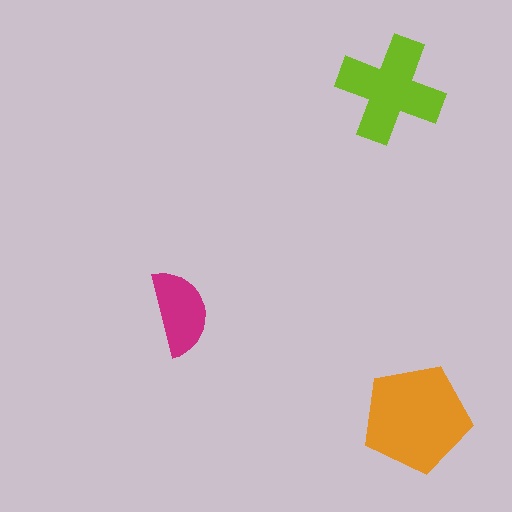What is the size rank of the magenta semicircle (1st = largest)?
3rd.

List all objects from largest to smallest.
The orange pentagon, the lime cross, the magenta semicircle.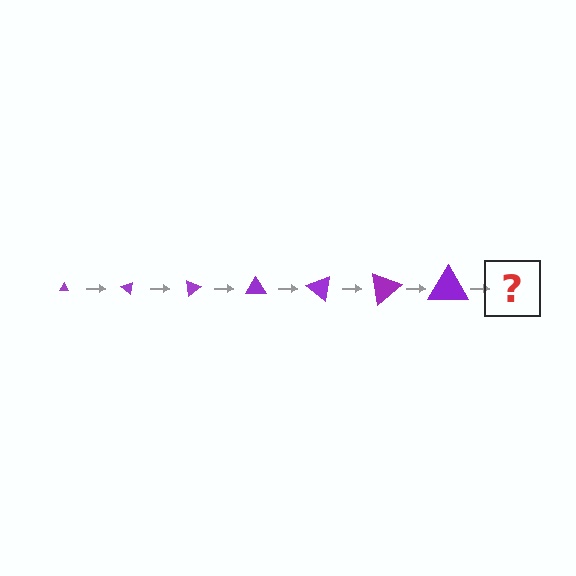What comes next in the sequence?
The next element should be a triangle, larger than the previous one and rotated 280 degrees from the start.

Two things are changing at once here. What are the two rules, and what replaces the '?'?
The two rules are that the triangle grows larger each step and it rotates 40 degrees each step. The '?' should be a triangle, larger than the previous one and rotated 280 degrees from the start.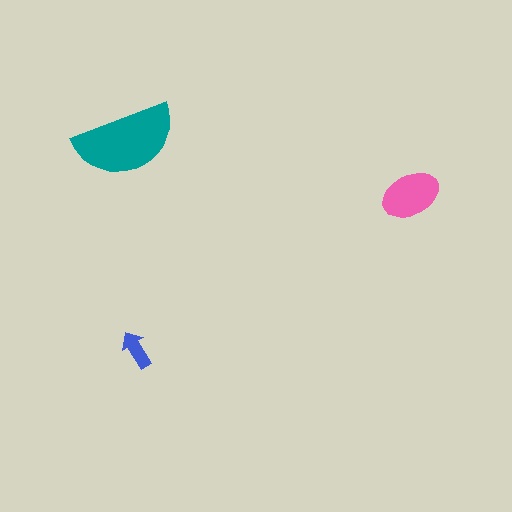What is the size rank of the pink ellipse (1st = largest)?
2nd.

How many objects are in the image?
There are 3 objects in the image.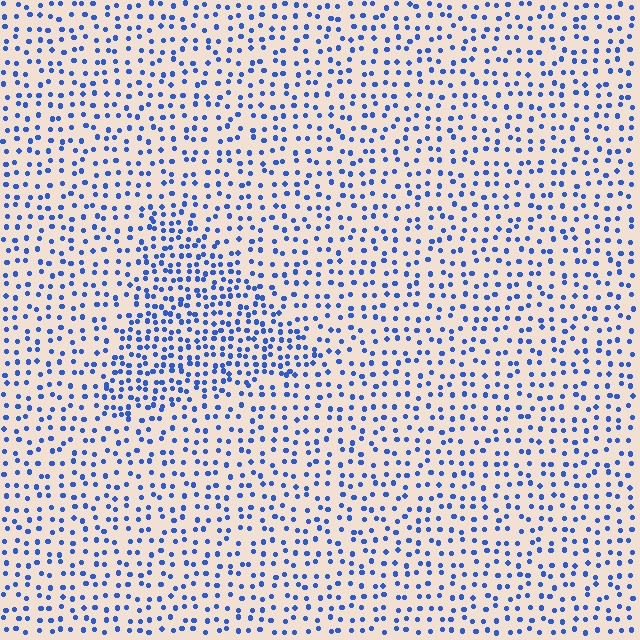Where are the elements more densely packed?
The elements are more densely packed inside the triangle boundary.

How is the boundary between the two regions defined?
The boundary is defined by a change in element density (approximately 1.8x ratio). All elements are the same color, size, and shape.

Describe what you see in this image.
The image contains small blue elements arranged at two different densities. A triangle-shaped region is visible where the elements are more densely packed than the surrounding area.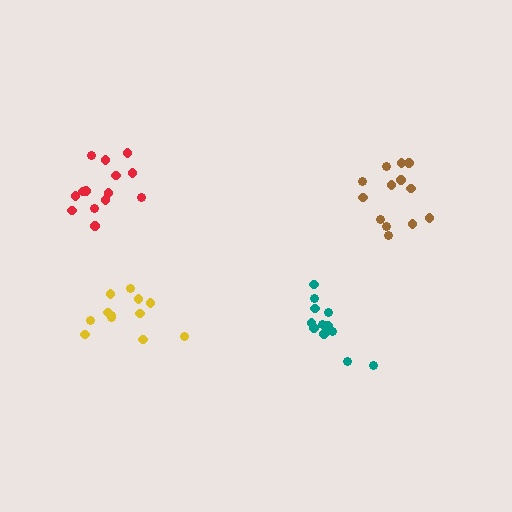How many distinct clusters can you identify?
There are 4 distinct clusters.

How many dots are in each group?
Group 1: 12 dots, Group 2: 13 dots, Group 3: 14 dots, Group 4: 12 dots (51 total).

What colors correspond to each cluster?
The clusters are colored: yellow, brown, red, teal.